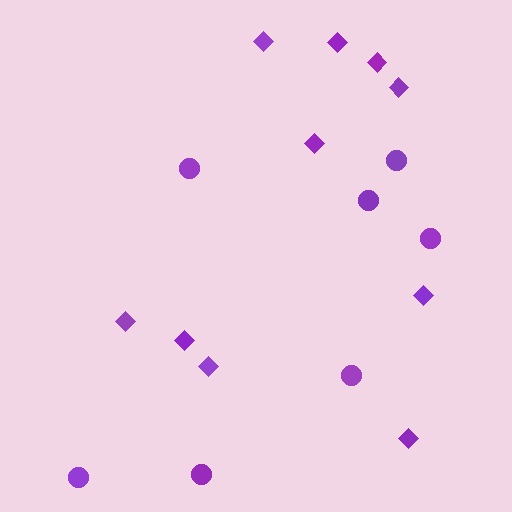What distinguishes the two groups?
There are 2 groups: one group of diamonds (10) and one group of circles (7).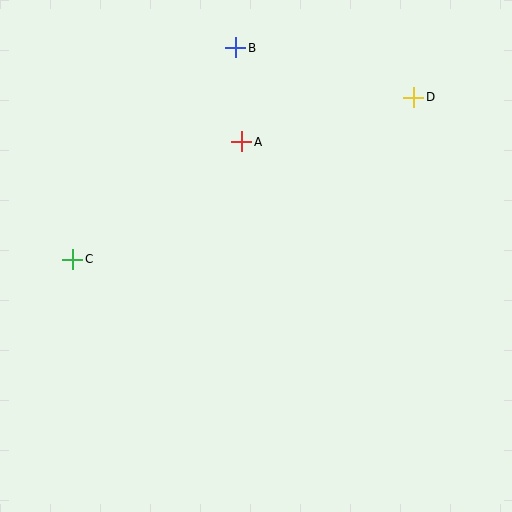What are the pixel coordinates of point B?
Point B is at (236, 48).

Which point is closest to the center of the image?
Point A at (242, 142) is closest to the center.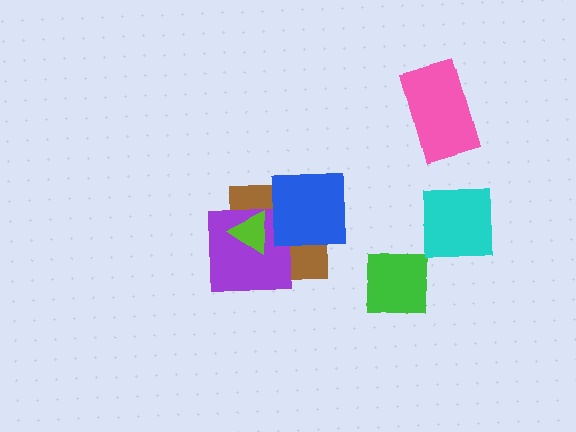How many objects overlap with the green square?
0 objects overlap with the green square.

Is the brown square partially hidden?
Yes, it is partially covered by another shape.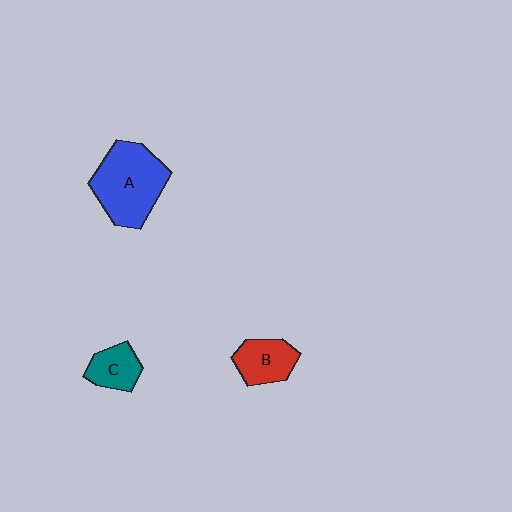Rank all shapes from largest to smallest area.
From largest to smallest: A (blue), B (red), C (teal).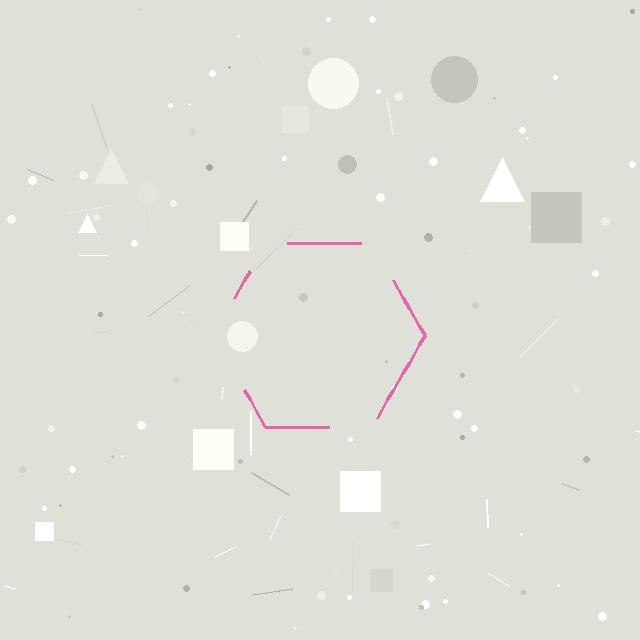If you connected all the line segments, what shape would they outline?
They would outline a hexagon.